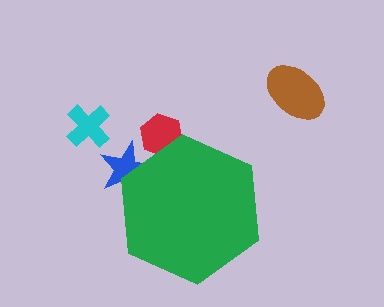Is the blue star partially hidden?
Yes, the blue star is partially hidden behind the green hexagon.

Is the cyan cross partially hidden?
No, the cyan cross is fully visible.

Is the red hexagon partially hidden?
Yes, the red hexagon is partially hidden behind the green hexagon.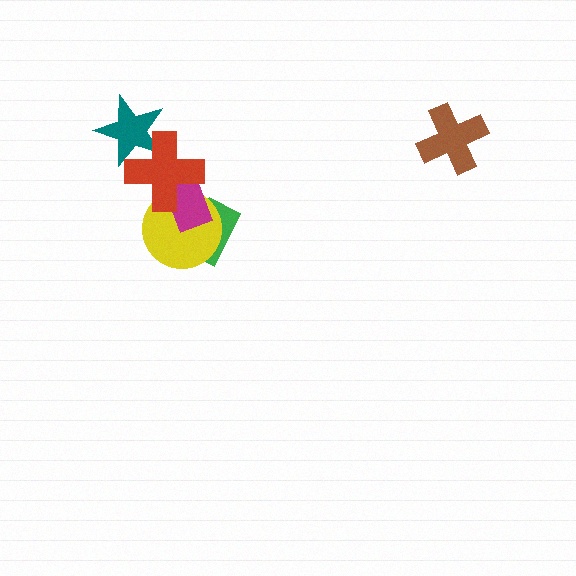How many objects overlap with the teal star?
1 object overlaps with the teal star.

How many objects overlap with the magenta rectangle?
3 objects overlap with the magenta rectangle.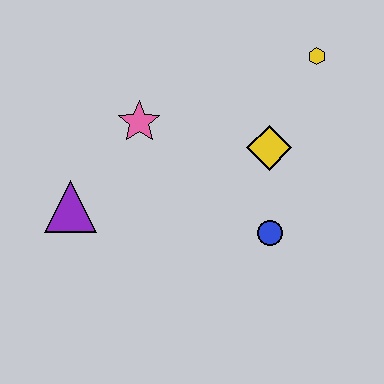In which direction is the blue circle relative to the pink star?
The blue circle is to the right of the pink star.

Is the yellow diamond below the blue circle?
No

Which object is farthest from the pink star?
The yellow hexagon is farthest from the pink star.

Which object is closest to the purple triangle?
The pink star is closest to the purple triangle.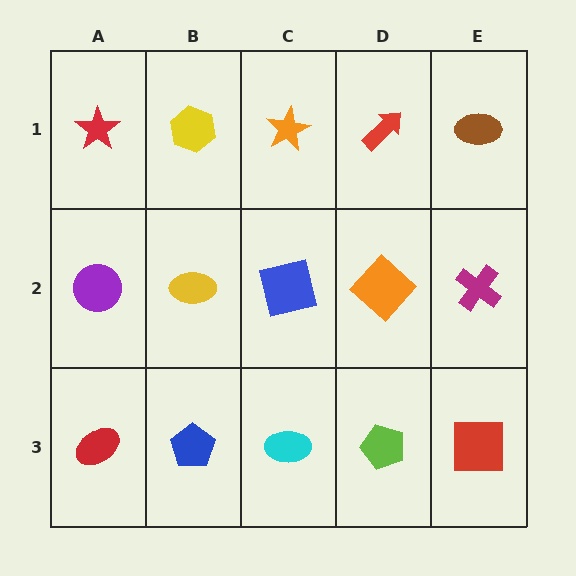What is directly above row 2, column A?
A red star.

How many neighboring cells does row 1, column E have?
2.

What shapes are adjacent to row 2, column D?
A red arrow (row 1, column D), a lime pentagon (row 3, column D), a blue square (row 2, column C), a magenta cross (row 2, column E).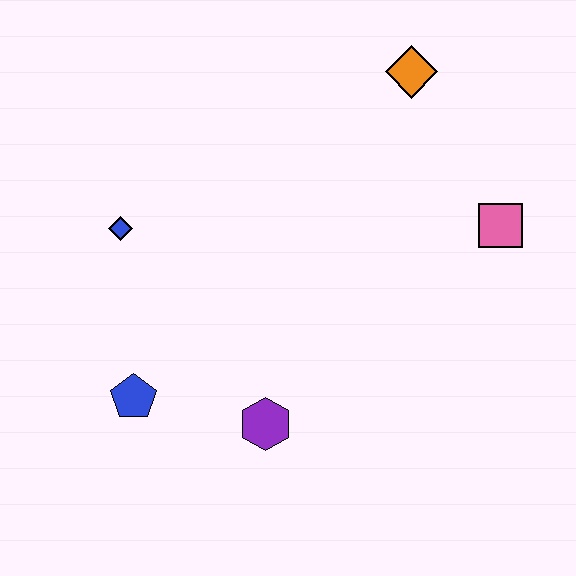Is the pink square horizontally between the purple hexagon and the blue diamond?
No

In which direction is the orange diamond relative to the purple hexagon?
The orange diamond is above the purple hexagon.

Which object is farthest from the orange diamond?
The blue pentagon is farthest from the orange diamond.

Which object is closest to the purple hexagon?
The blue pentagon is closest to the purple hexagon.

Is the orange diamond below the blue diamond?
No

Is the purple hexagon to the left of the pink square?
Yes